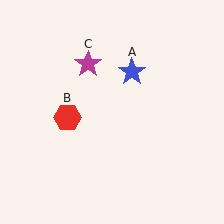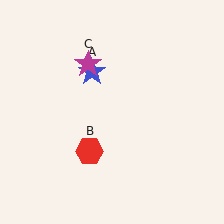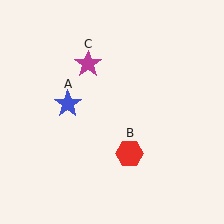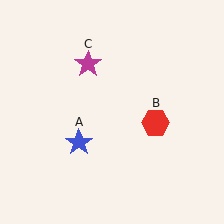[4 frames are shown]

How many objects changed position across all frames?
2 objects changed position: blue star (object A), red hexagon (object B).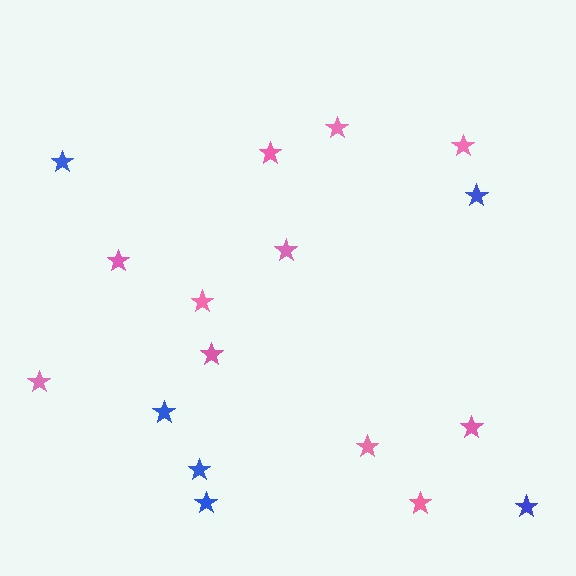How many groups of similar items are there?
There are 2 groups: one group of pink stars (11) and one group of blue stars (6).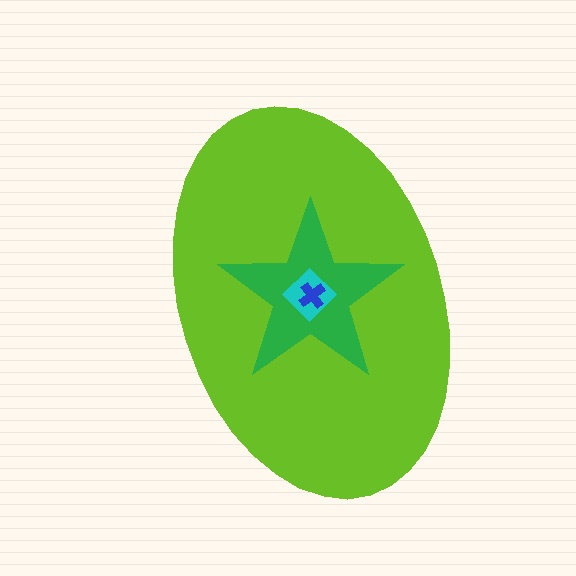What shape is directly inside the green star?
The cyan diamond.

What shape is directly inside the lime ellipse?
The green star.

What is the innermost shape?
The blue cross.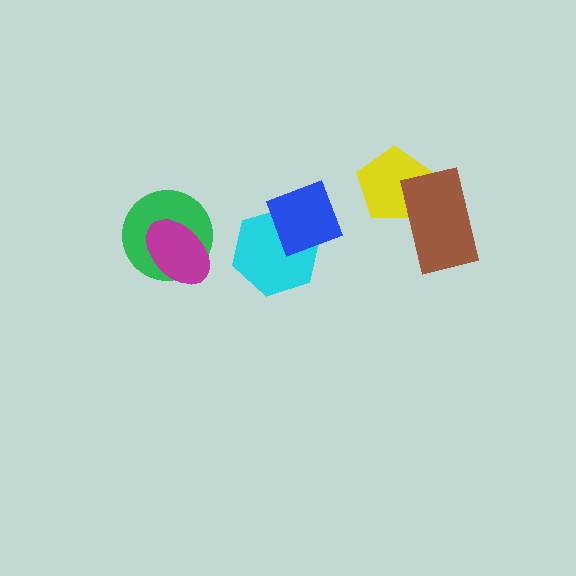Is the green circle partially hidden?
Yes, it is partially covered by another shape.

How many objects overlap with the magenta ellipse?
1 object overlaps with the magenta ellipse.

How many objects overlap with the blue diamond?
1 object overlaps with the blue diamond.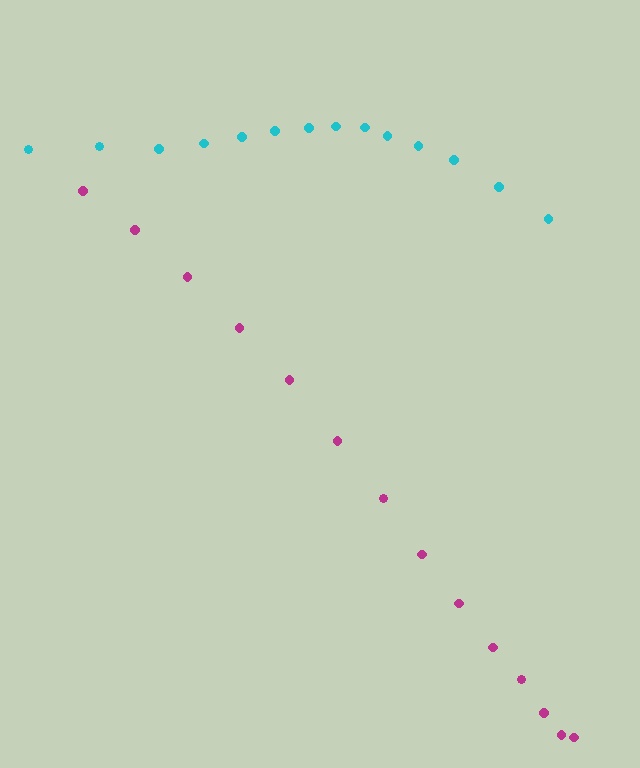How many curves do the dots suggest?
There are 2 distinct paths.